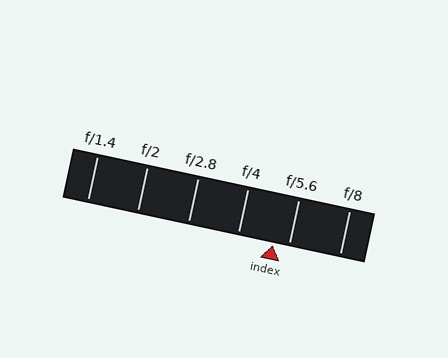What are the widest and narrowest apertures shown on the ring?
The widest aperture shown is f/1.4 and the narrowest is f/8.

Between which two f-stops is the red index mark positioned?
The index mark is between f/4 and f/5.6.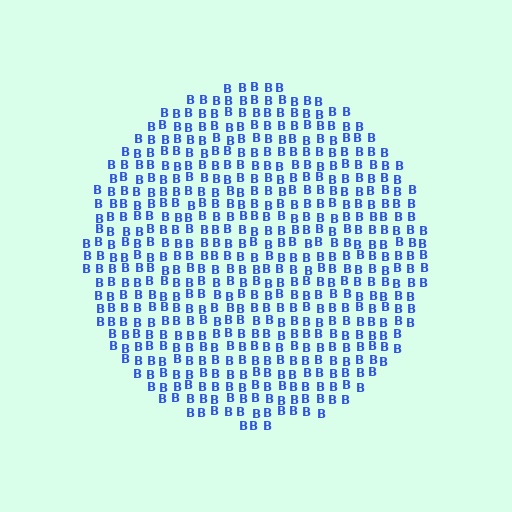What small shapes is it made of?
It is made of small letter B's.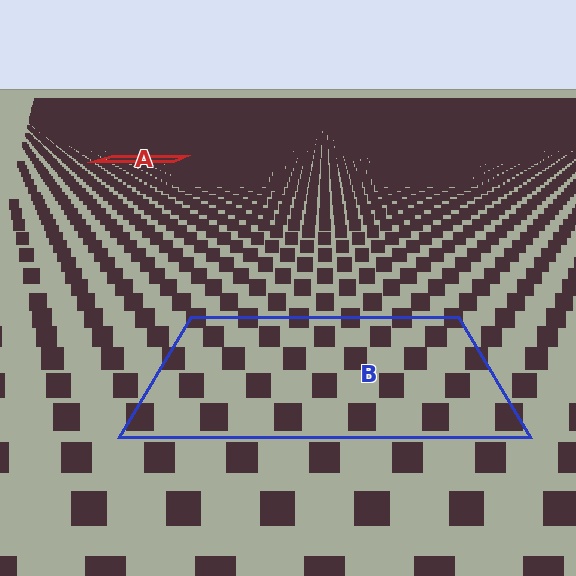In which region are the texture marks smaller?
The texture marks are smaller in region A, because it is farther away.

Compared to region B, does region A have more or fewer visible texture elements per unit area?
Region A has more texture elements per unit area — they are packed more densely because it is farther away.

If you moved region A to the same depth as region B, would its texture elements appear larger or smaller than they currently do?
They would appear larger. At a closer depth, the same texture elements are projected at a bigger on-screen size.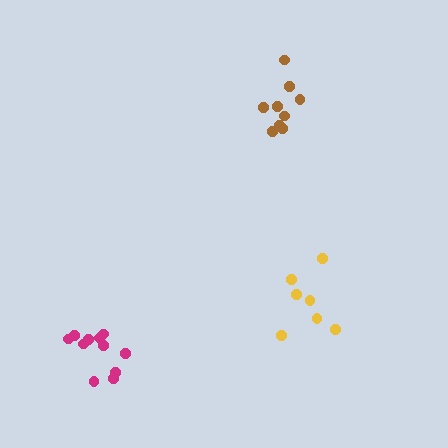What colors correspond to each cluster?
The clusters are colored: brown, yellow, magenta.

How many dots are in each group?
Group 1: 9 dots, Group 2: 7 dots, Group 3: 11 dots (27 total).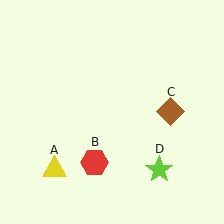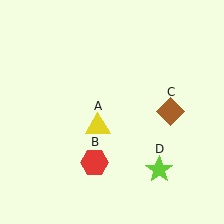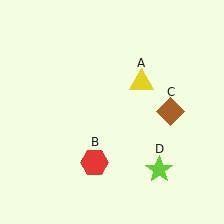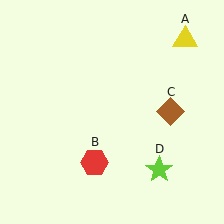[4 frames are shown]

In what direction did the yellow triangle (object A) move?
The yellow triangle (object A) moved up and to the right.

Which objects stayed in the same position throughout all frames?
Red hexagon (object B) and brown diamond (object C) and lime star (object D) remained stationary.